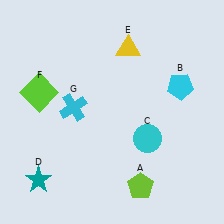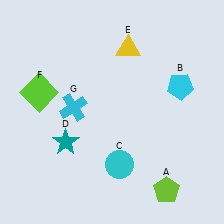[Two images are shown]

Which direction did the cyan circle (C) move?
The cyan circle (C) moved left.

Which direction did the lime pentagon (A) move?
The lime pentagon (A) moved right.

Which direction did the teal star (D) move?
The teal star (D) moved up.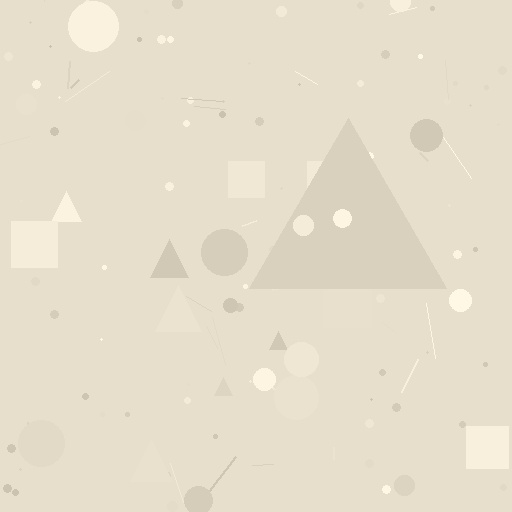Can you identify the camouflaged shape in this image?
The camouflaged shape is a triangle.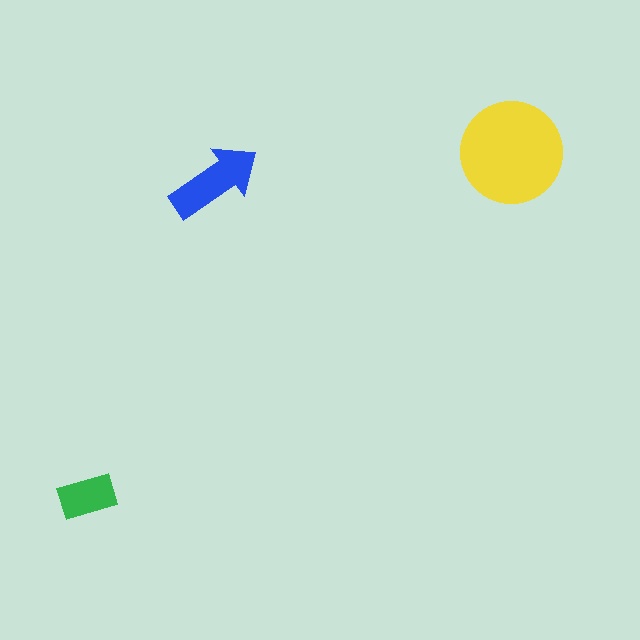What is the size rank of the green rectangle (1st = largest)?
3rd.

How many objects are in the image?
There are 3 objects in the image.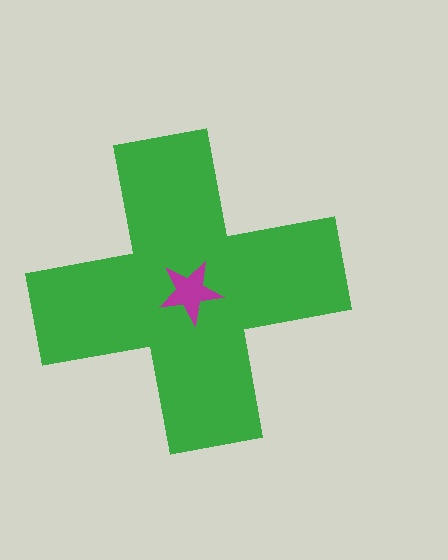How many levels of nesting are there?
2.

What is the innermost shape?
The magenta star.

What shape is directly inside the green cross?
The magenta star.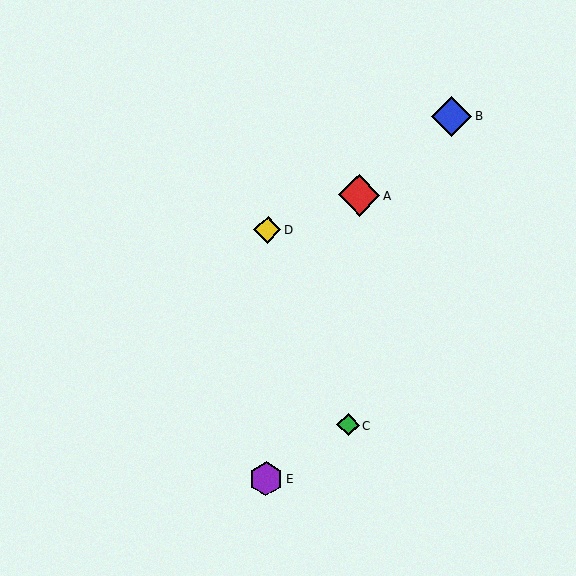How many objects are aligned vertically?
2 objects (D, E) are aligned vertically.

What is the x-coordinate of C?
Object C is at x≈348.